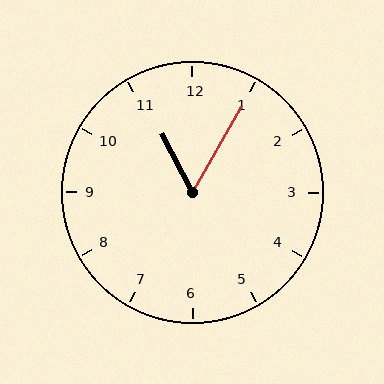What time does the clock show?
11:05.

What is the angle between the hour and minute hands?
Approximately 58 degrees.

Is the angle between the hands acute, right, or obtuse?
It is acute.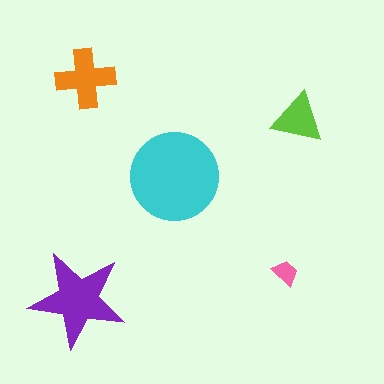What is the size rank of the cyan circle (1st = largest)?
1st.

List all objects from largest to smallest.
The cyan circle, the purple star, the orange cross, the lime triangle, the pink trapezoid.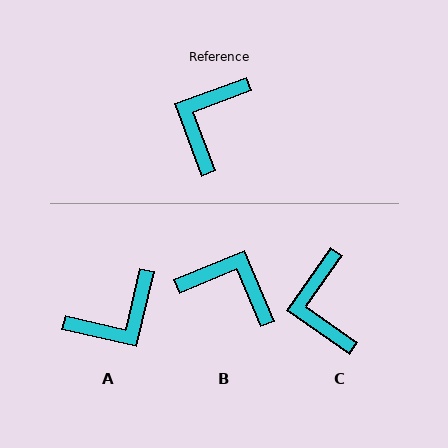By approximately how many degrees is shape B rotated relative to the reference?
Approximately 88 degrees clockwise.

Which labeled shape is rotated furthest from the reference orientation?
A, about 146 degrees away.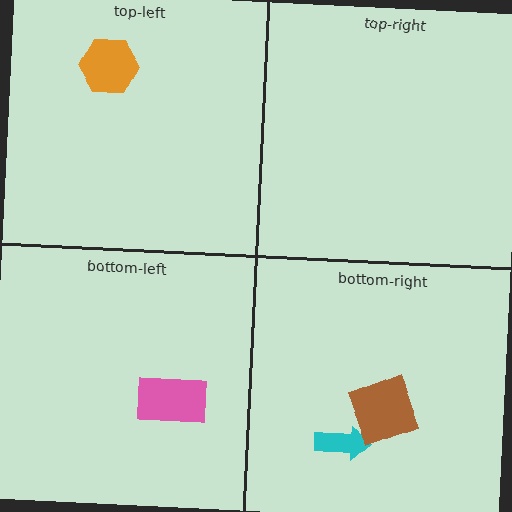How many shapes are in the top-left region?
1.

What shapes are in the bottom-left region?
The pink rectangle.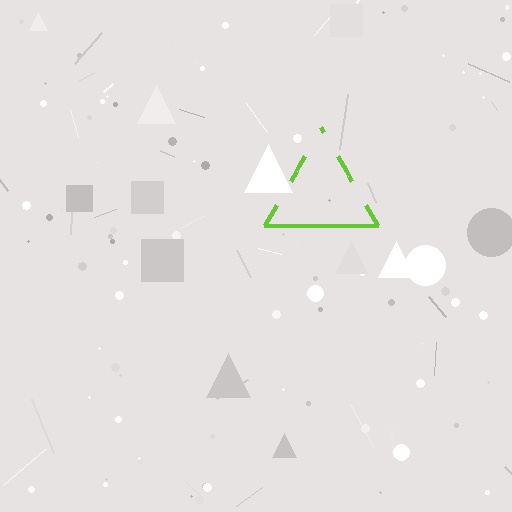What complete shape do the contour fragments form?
The contour fragments form a triangle.